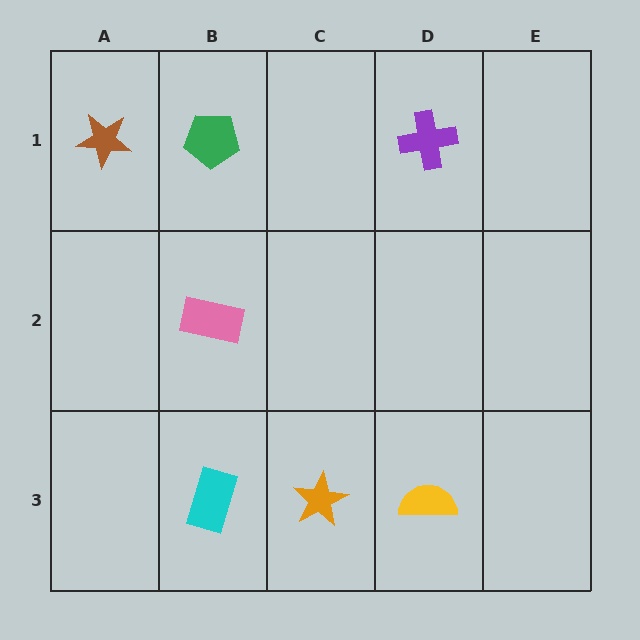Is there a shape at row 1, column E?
No, that cell is empty.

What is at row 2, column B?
A pink rectangle.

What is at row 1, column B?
A green pentagon.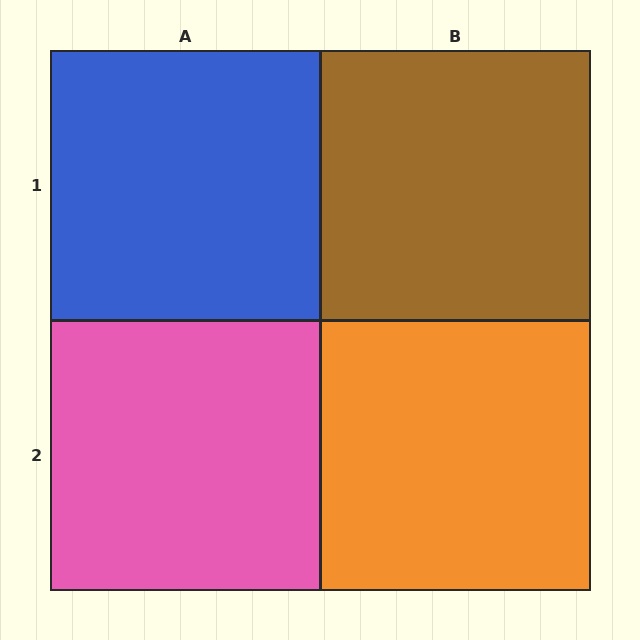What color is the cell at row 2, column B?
Orange.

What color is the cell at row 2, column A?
Pink.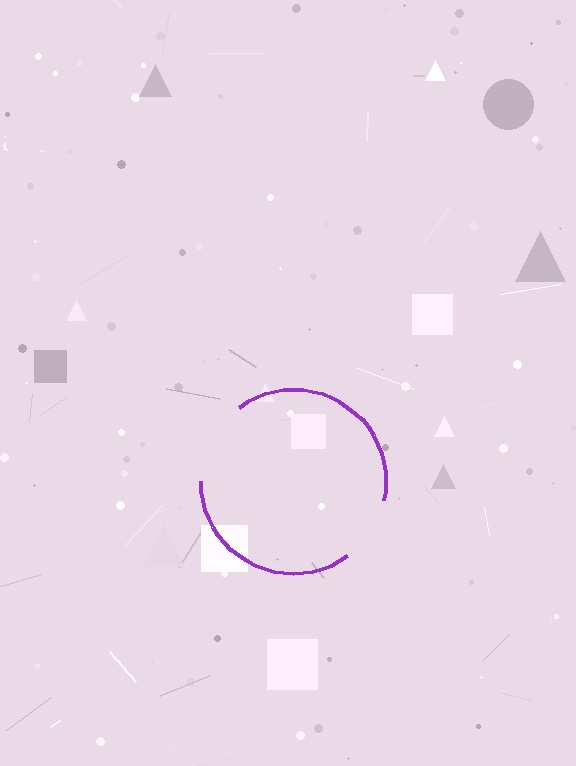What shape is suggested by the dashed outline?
The dashed outline suggests a circle.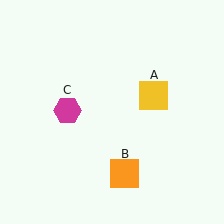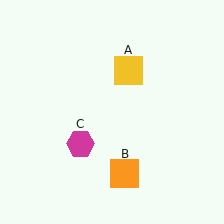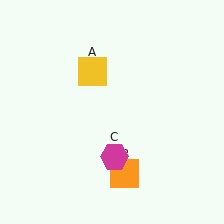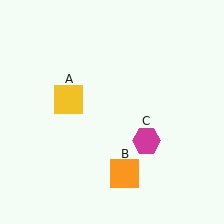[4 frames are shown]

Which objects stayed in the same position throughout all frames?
Orange square (object B) remained stationary.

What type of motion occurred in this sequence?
The yellow square (object A), magenta hexagon (object C) rotated counterclockwise around the center of the scene.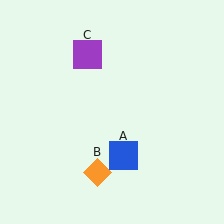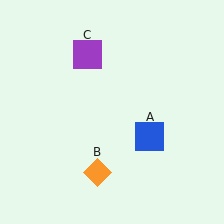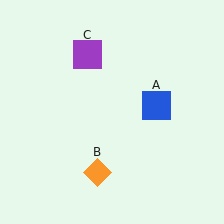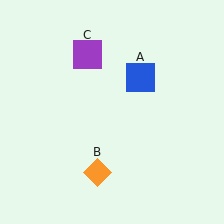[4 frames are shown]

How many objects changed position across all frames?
1 object changed position: blue square (object A).